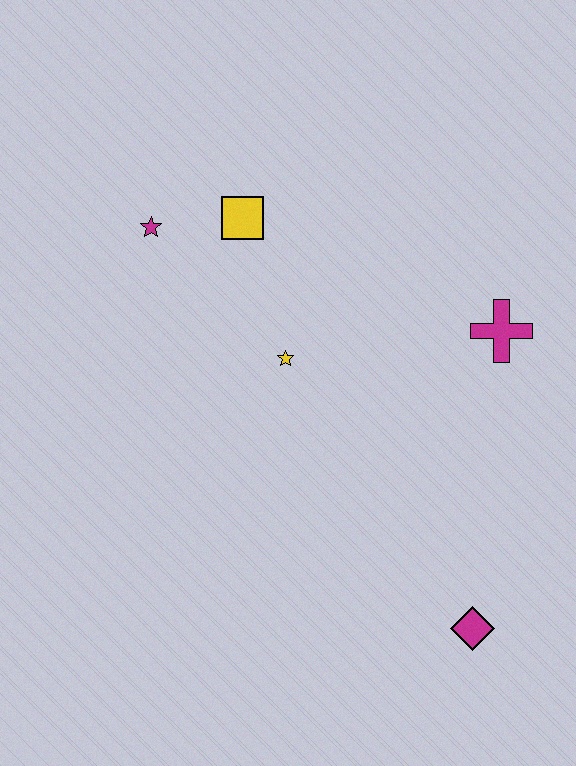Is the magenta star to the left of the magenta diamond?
Yes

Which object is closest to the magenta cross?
The yellow star is closest to the magenta cross.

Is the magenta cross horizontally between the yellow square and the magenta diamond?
No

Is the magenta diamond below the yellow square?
Yes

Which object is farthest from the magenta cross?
The magenta star is farthest from the magenta cross.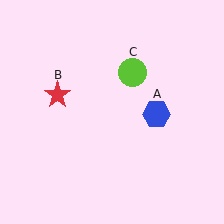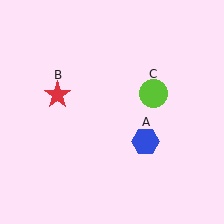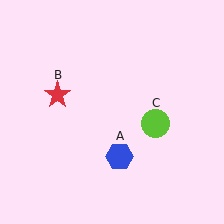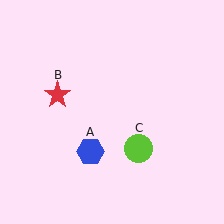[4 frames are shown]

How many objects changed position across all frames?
2 objects changed position: blue hexagon (object A), lime circle (object C).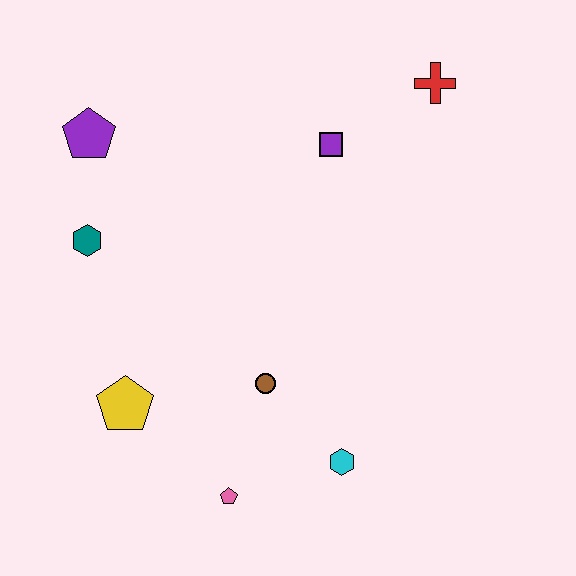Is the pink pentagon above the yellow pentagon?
No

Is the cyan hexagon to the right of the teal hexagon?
Yes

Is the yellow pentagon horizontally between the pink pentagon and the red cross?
No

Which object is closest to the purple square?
The red cross is closest to the purple square.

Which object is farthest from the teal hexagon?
The red cross is farthest from the teal hexagon.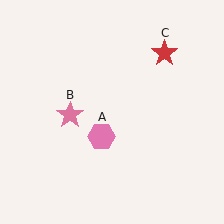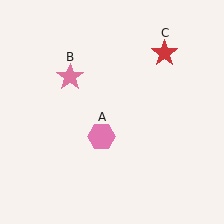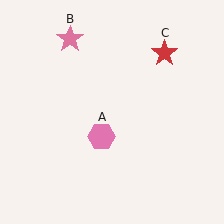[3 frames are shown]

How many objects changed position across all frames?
1 object changed position: pink star (object B).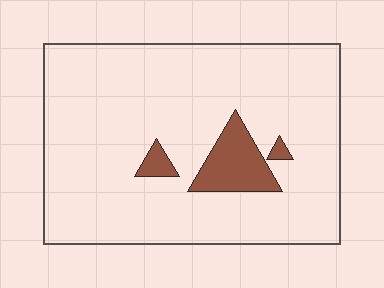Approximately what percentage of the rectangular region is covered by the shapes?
Approximately 10%.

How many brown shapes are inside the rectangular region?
3.